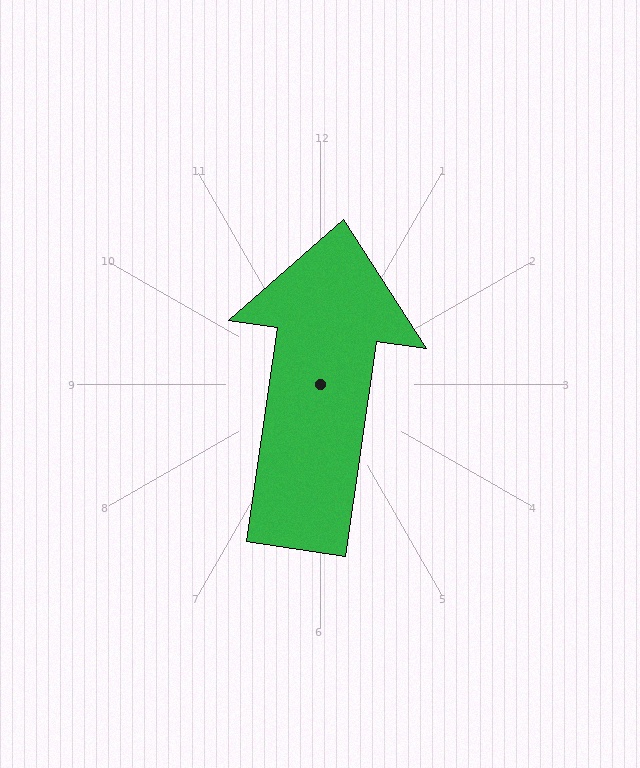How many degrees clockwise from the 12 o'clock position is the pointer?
Approximately 8 degrees.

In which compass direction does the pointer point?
North.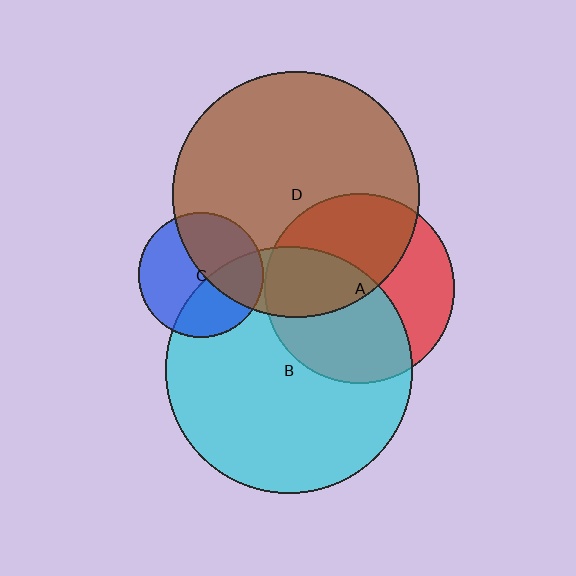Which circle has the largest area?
Circle B (cyan).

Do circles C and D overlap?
Yes.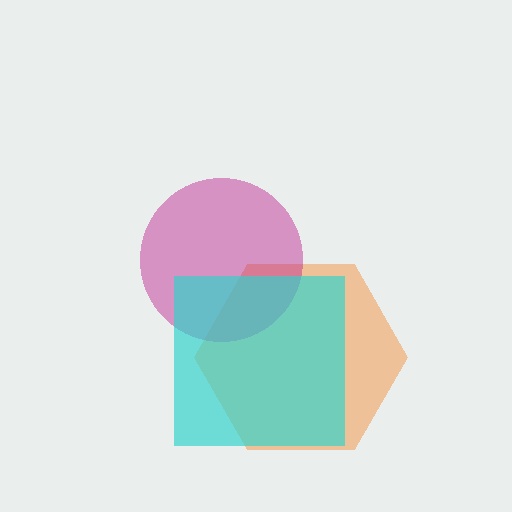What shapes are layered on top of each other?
The layered shapes are: an orange hexagon, a magenta circle, a cyan square.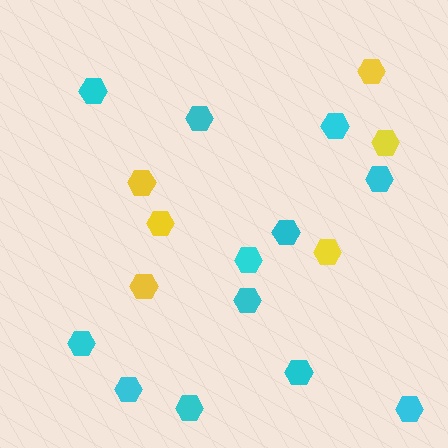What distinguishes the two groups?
There are 2 groups: one group of yellow hexagons (6) and one group of cyan hexagons (12).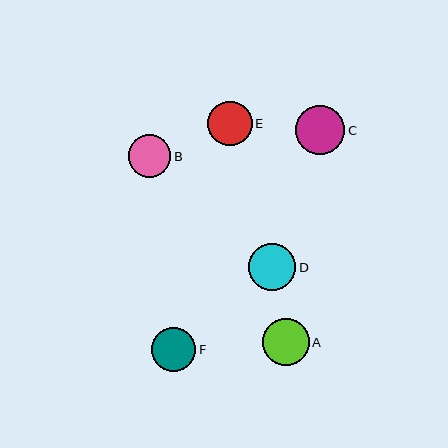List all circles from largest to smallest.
From largest to smallest: C, D, A, E, F, B.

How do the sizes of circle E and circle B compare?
Circle E and circle B are approximately the same size.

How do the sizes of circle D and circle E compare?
Circle D and circle E are approximately the same size.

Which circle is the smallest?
Circle B is the smallest with a size of approximately 42 pixels.